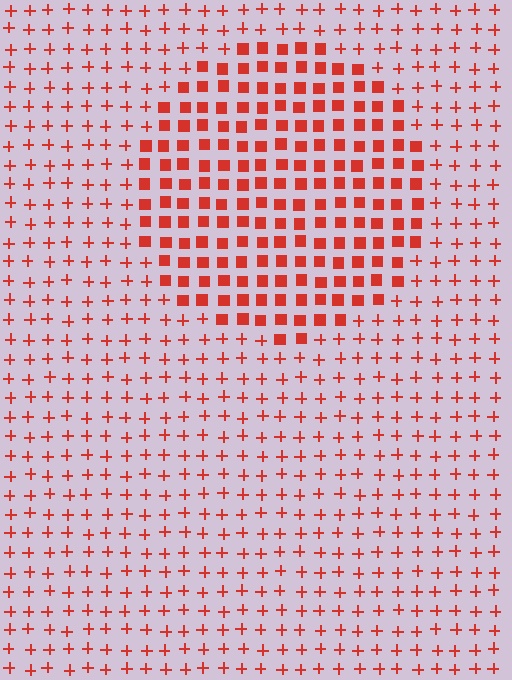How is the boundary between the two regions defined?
The boundary is defined by a change in element shape: squares inside vs. plus signs outside. All elements share the same color and spacing.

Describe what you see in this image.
The image is filled with small red elements arranged in a uniform grid. A circle-shaped region contains squares, while the surrounding area contains plus signs. The boundary is defined purely by the change in element shape.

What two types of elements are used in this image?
The image uses squares inside the circle region and plus signs outside it.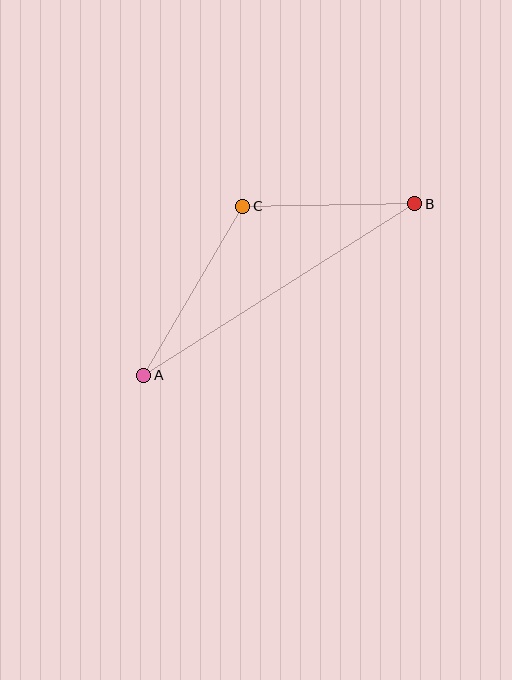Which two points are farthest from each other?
Points A and B are farthest from each other.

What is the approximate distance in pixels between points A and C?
The distance between A and C is approximately 196 pixels.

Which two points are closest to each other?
Points B and C are closest to each other.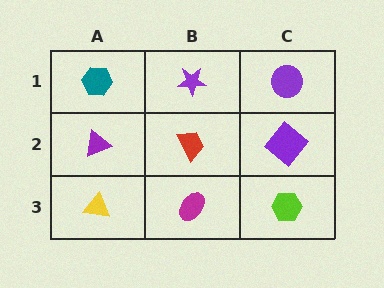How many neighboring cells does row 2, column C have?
3.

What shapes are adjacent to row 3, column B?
A red trapezoid (row 2, column B), a yellow triangle (row 3, column A), a lime hexagon (row 3, column C).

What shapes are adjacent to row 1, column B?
A red trapezoid (row 2, column B), a teal hexagon (row 1, column A), a purple circle (row 1, column C).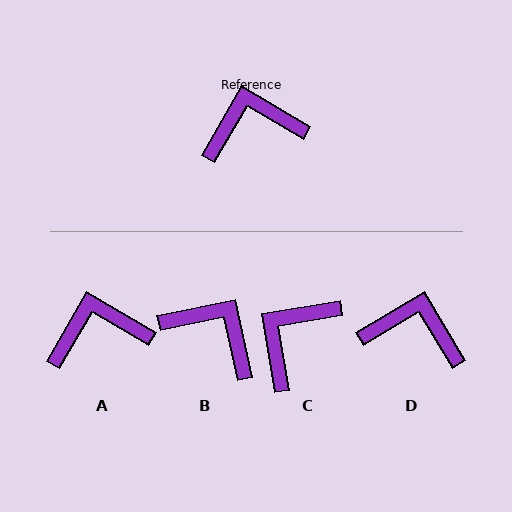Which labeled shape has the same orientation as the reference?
A.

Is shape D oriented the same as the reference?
No, it is off by about 29 degrees.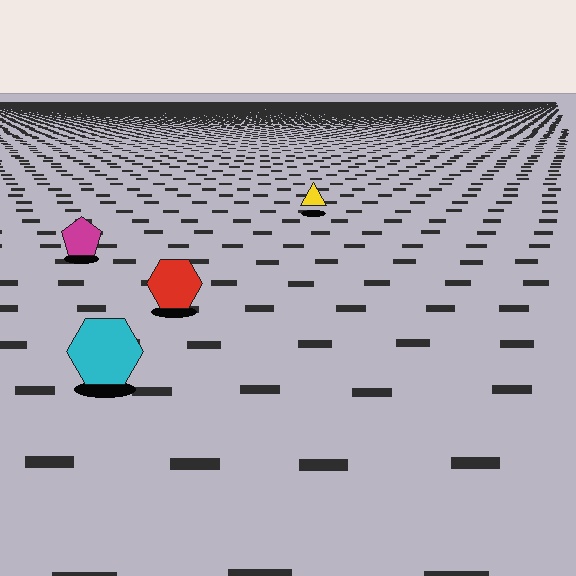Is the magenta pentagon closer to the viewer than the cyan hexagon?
No. The cyan hexagon is closer — you can tell from the texture gradient: the ground texture is coarser near it.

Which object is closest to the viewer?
The cyan hexagon is closest. The texture marks near it are larger and more spread out.